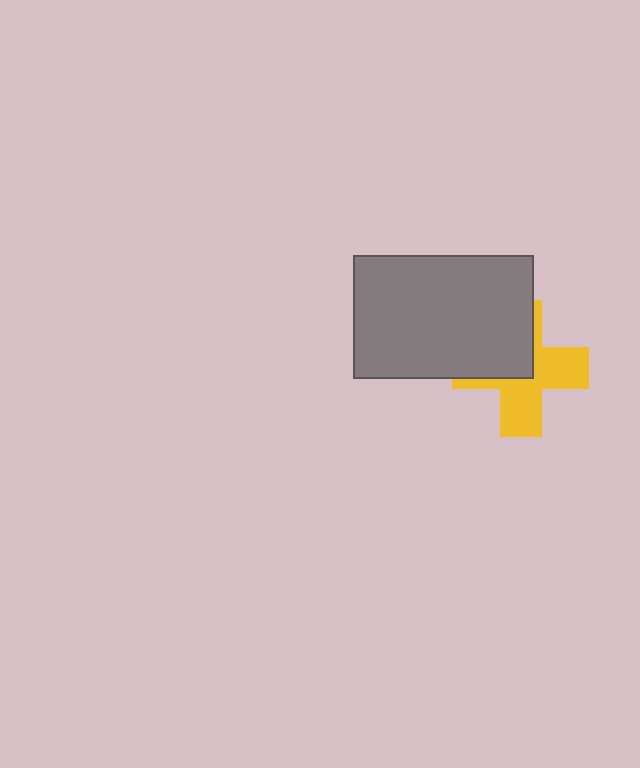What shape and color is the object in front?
The object in front is a gray rectangle.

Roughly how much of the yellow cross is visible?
About half of it is visible (roughly 57%).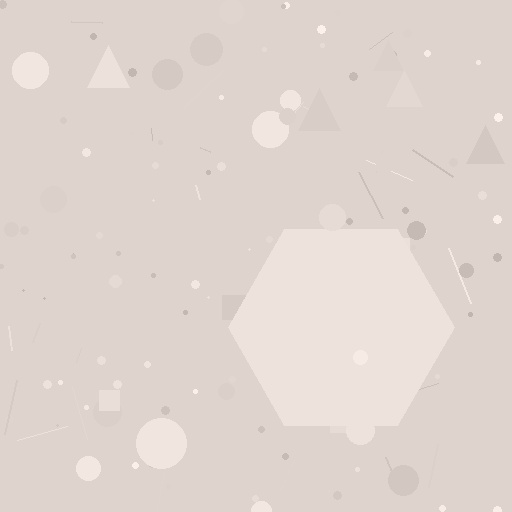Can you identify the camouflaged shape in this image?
The camouflaged shape is a hexagon.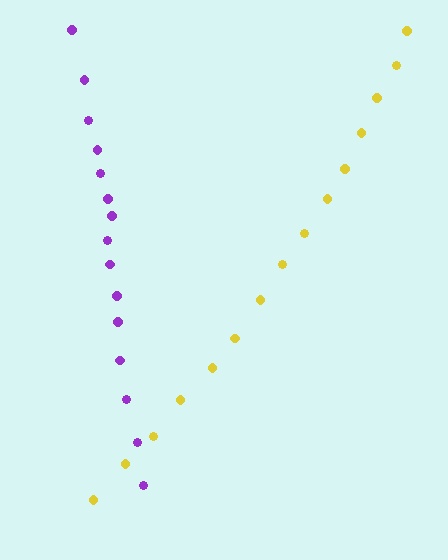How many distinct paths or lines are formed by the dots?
There are 2 distinct paths.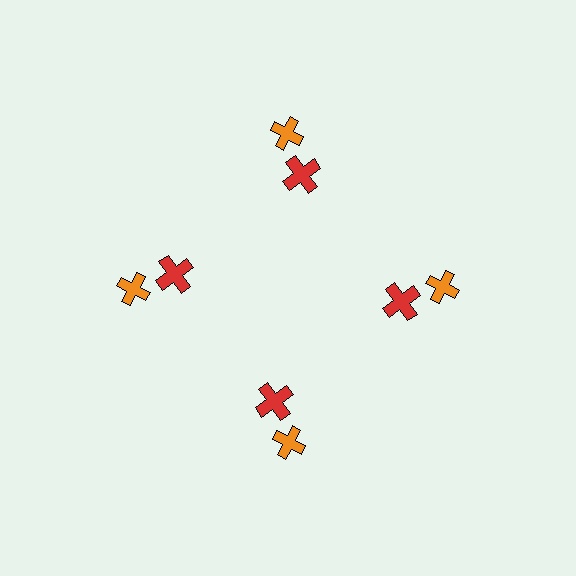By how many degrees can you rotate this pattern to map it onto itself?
The pattern maps onto itself every 90 degrees of rotation.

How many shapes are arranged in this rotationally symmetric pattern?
There are 8 shapes, arranged in 4 groups of 2.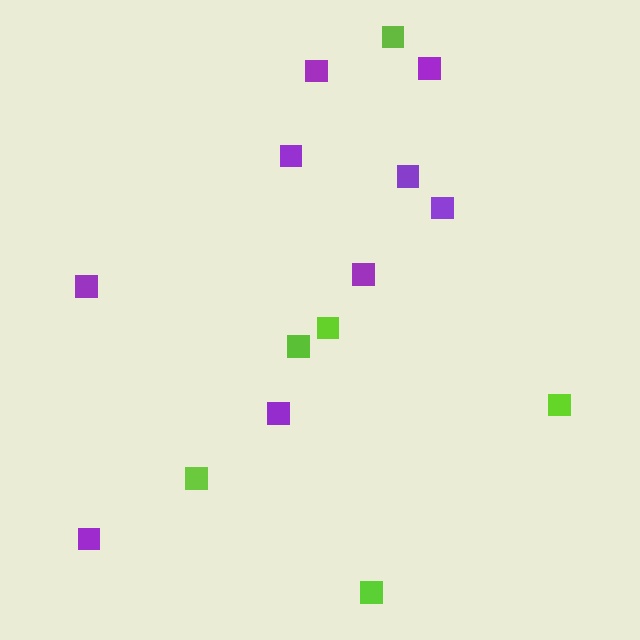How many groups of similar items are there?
There are 2 groups: one group of purple squares (9) and one group of lime squares (6).